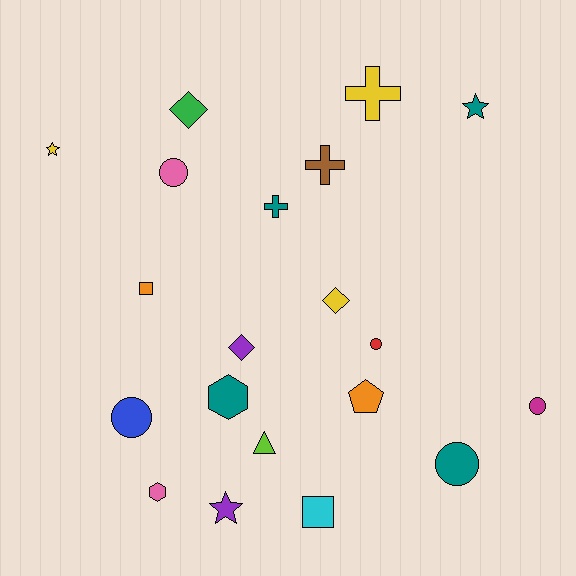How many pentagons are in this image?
There is 1 pentagon.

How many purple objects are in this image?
There are 2 purple objects.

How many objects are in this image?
There are 20 objects.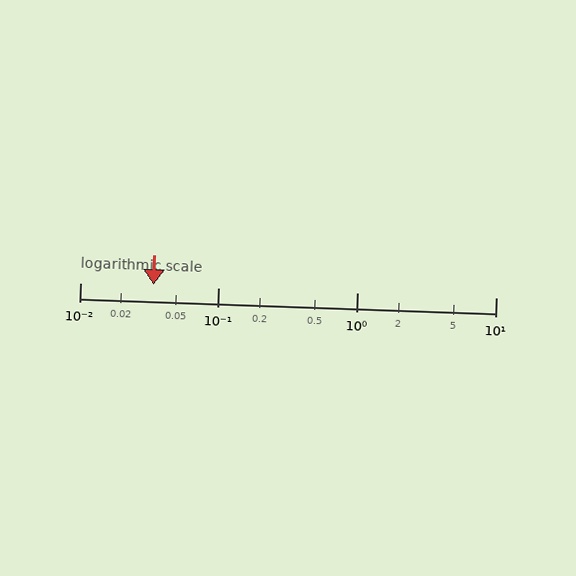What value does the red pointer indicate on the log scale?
The pointer indicates approximately 0.034.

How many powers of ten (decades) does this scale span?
The scale spans 3 decades, from 0.01 to 10.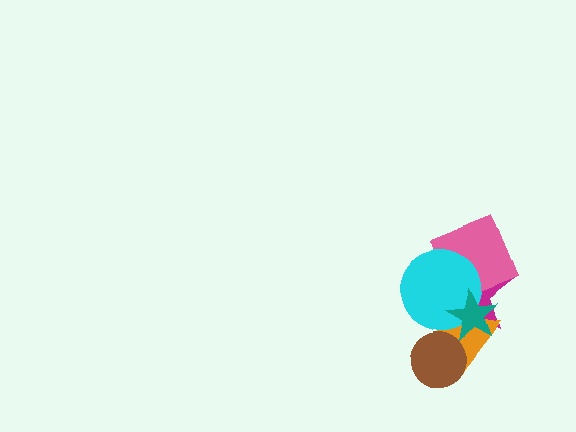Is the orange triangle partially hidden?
Yes, it is partially covered by another shape.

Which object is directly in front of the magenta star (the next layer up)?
The pink square is directly in front of the magenta star.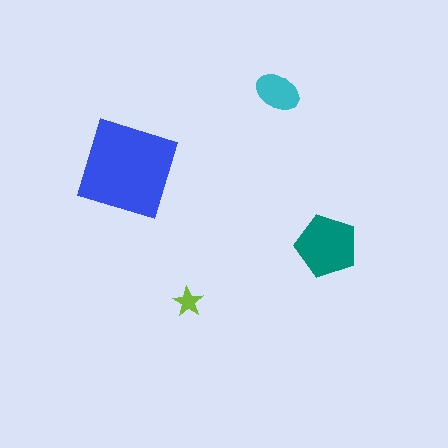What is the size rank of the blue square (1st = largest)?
1st.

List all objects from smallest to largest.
The lime star, the cyan ellipse, the teal pentagon, the blue square.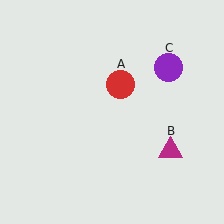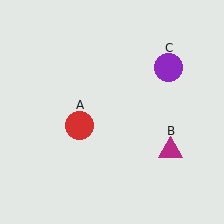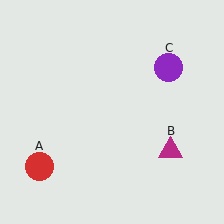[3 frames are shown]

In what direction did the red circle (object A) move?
The red circle (object A) moved down and to the left.